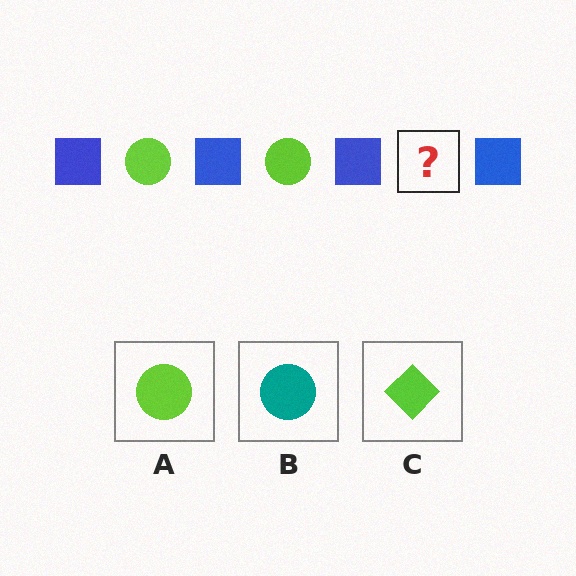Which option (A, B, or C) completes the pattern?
A.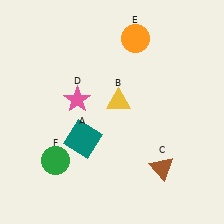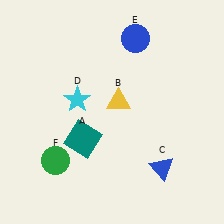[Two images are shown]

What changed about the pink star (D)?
In Image 1, D is pink. In Image 2, it changed to cyan.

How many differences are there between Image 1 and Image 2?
There are 3 differences between the two images.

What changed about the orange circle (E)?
In Image 1, E is orange. In Image 2, it changed to blue.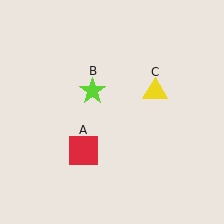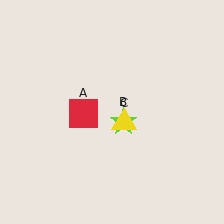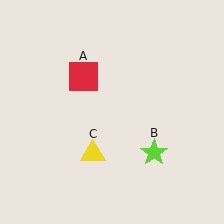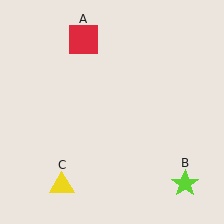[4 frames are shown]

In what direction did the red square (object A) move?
The red square (object A) moved up.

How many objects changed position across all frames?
3 objects changed position: red square (object A), lime star (object B), yellow triangle (object C).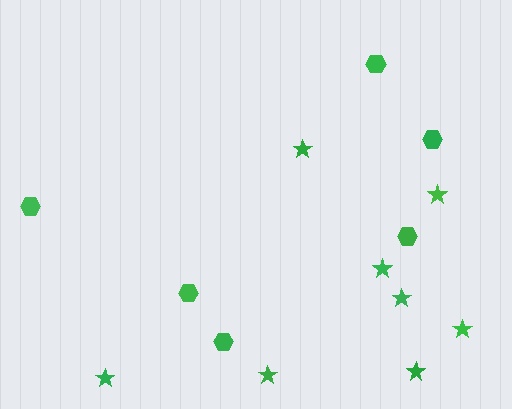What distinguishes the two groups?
There are 2 groups: one group of stars (8) and one group of hexagons (6).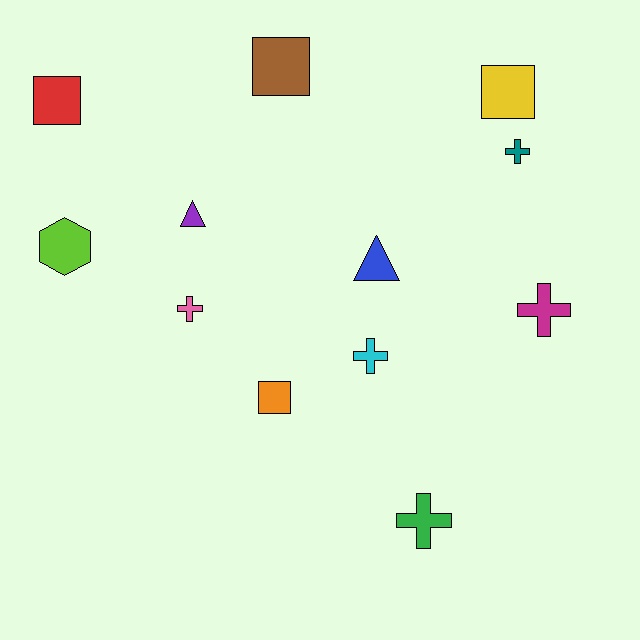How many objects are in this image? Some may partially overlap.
There are 12 objects.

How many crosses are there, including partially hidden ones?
There are 5 crosses.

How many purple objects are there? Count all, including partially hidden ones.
There is 1 purple object.